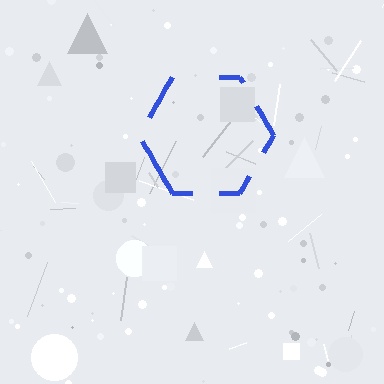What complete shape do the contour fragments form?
The contour fragments form a hexagon.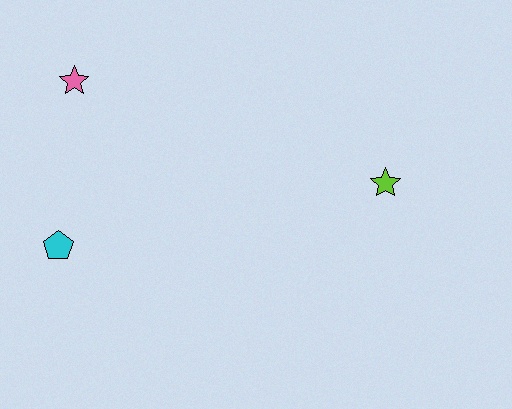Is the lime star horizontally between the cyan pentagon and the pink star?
No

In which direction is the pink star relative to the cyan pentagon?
The pink star is above the cyan pentagon.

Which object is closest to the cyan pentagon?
The pink star is closest to the cyan pentagon.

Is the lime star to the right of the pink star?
Yes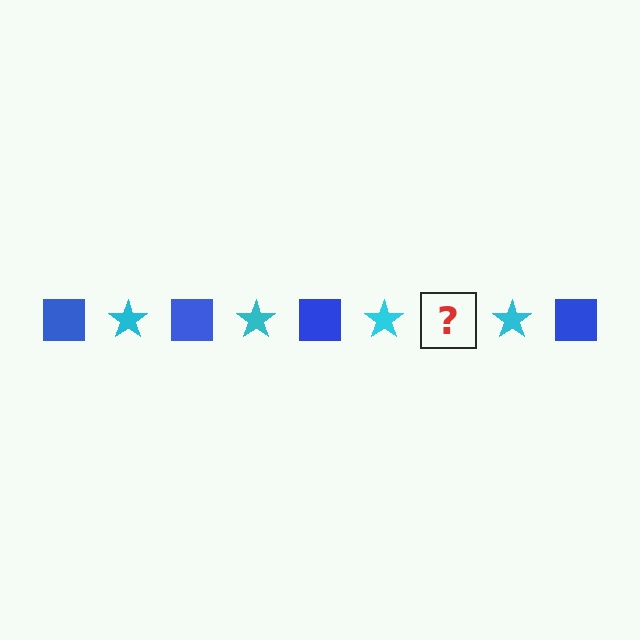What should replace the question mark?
The question mark should be replaced with a blue square.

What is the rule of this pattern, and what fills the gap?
The rule is that the pattern alternates between blue square and cyan star. The gap should be filled with a blue square.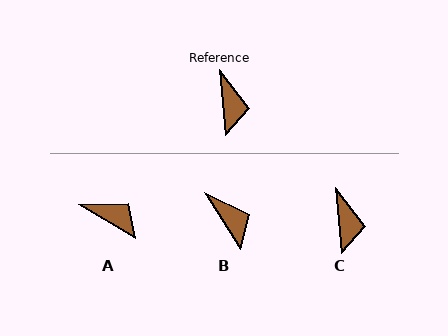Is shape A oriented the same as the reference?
No, it is off by about 54 degrees.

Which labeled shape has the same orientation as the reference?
C.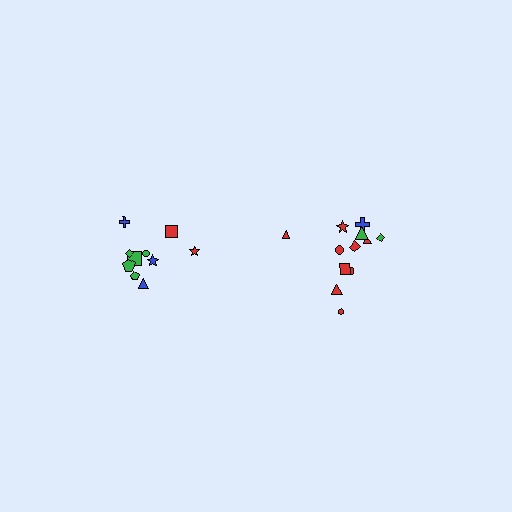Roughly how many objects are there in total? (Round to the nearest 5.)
Roughly 20 objects in total.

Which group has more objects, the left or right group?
The right group.